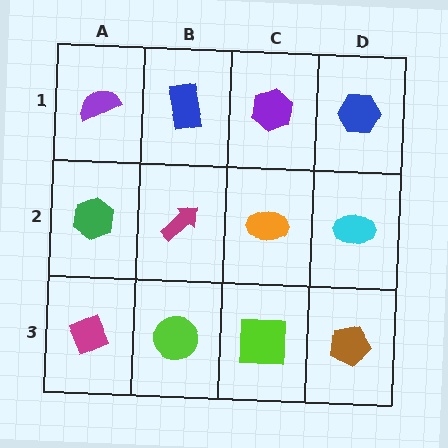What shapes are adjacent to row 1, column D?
A cyan ellipse (row 2, column D), a purple hexagon (row 1, column C).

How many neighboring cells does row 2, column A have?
3.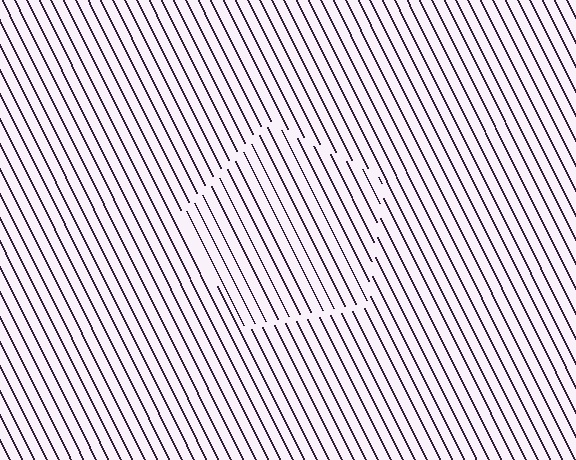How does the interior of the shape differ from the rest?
The interior of the shape contains the same grating, shifted by half a period — the contour is defined by the phase discontinuity where line-ends from the inner and outer gratings abut.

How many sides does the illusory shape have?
5 sides — the line-ends trace a pentagon.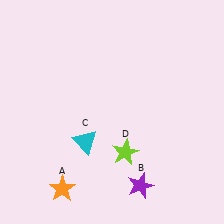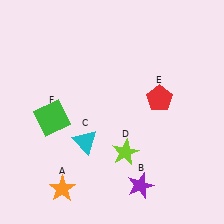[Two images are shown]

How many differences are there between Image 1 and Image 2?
There are 2 differences between the two images.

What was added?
A red pentagon (E), a green square (F) were added in Image 2.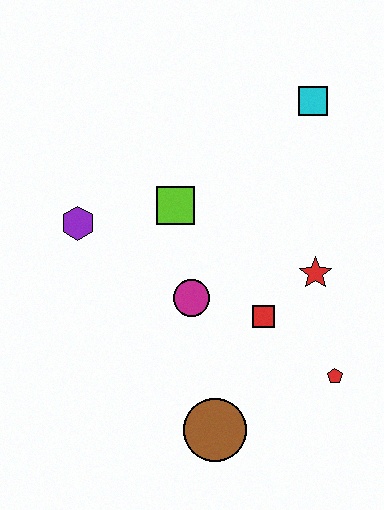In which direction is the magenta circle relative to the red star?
The magenta circle is to the left of the red star.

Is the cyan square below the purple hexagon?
No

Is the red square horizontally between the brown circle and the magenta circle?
No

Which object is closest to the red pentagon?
The red square is closest to the red pentagon.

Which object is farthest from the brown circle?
The cyan square is farthest from the brown circle.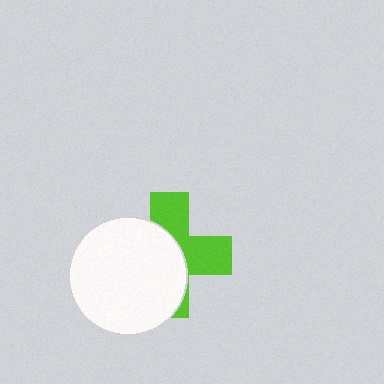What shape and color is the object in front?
The object in front is a white circle.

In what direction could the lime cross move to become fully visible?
The lime cross could move right. That would shift it out from behind the white circle entirely.